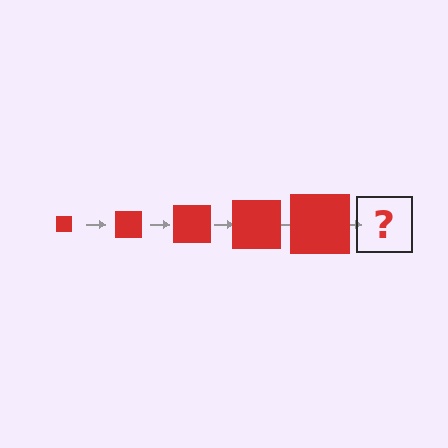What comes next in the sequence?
The next element should be a red square, larger than the previous one.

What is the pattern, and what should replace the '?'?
The pattern is that the square gets progressively larger each step. The '?' should be a red square, larger than the previous one.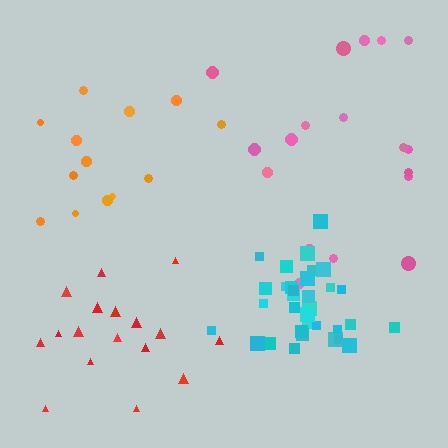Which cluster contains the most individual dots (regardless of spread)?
Cyan (33).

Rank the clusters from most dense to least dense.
cyan, red, pink, orange.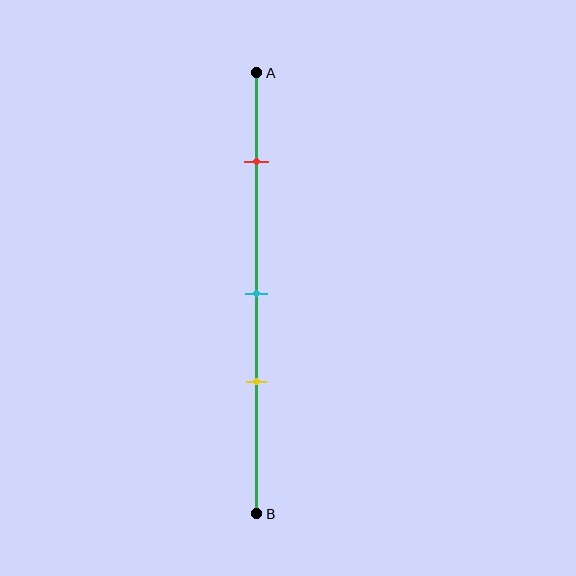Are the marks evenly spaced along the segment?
No, the marks are not evenly spaced.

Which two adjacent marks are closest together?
The cyan and yellow marks are the closest adjacent pair.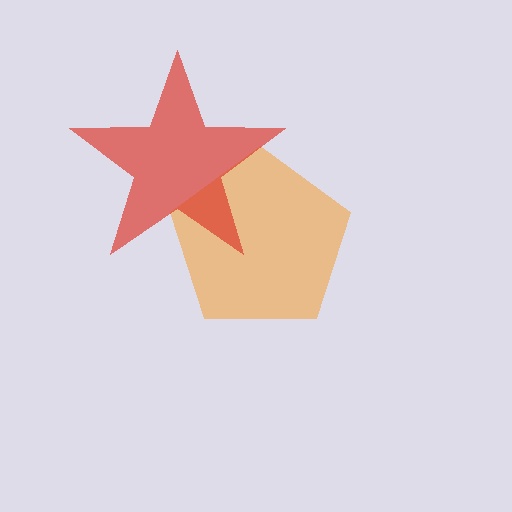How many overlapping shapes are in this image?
There are 2 overlapping shapes in the image.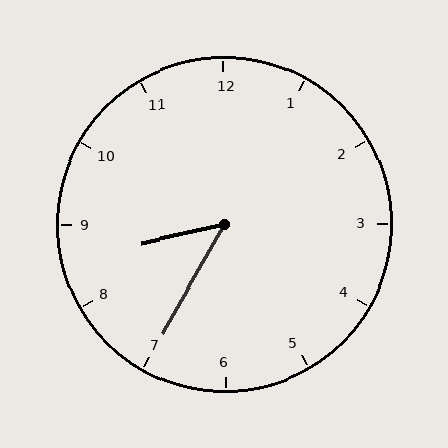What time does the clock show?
8:35.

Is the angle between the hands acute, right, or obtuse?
It is acute.